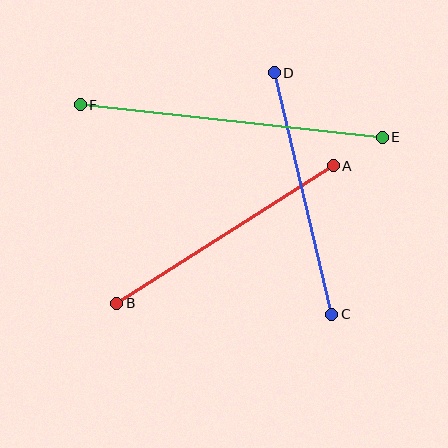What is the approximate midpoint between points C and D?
The midpoint is at approximately (303, 193) pixels.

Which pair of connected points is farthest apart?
Points E and F are farthest apart.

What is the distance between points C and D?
The distance is approximately 248 pixels.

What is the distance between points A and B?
The distance is approximately 256 pixels.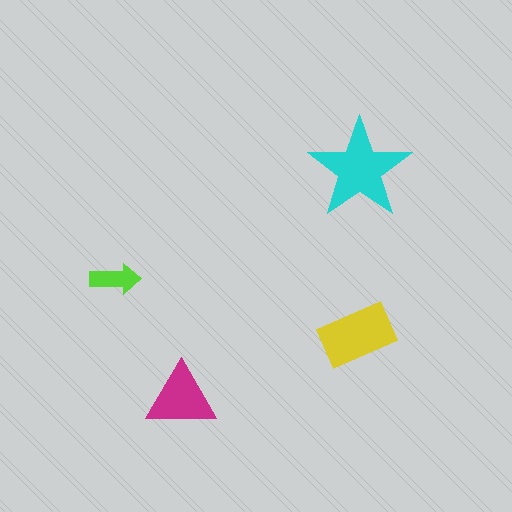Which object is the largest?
The cyan star.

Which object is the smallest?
The lime arrow.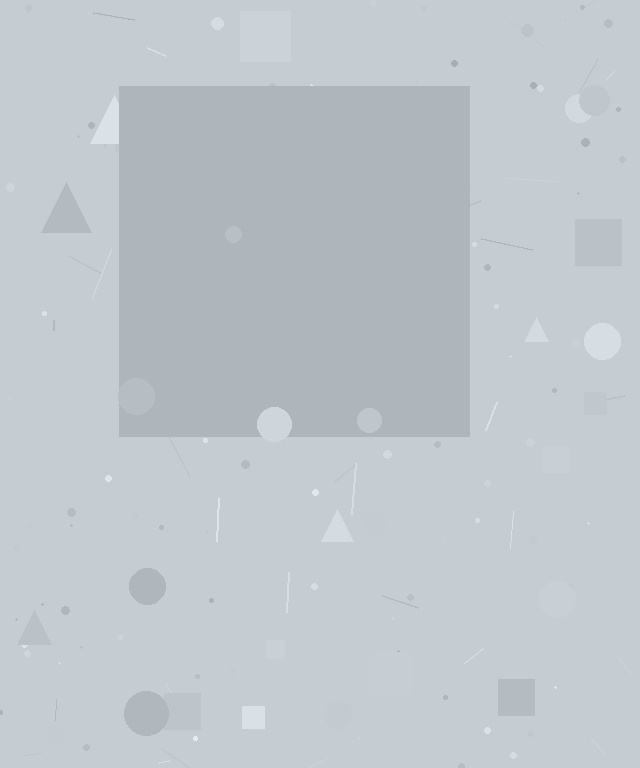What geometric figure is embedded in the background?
A square is embedded in the background.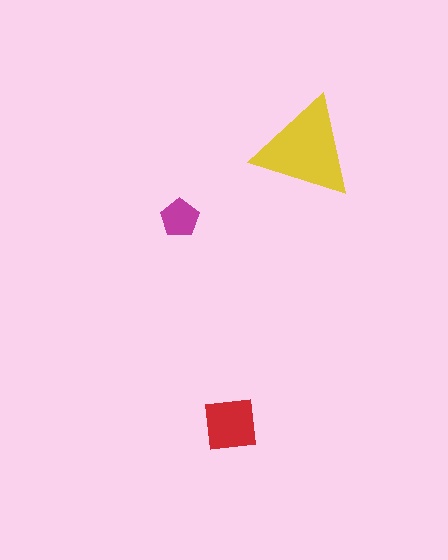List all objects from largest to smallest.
The yellow triangle, the red square, the magenta pentagon.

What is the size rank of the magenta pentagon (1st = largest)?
3rd.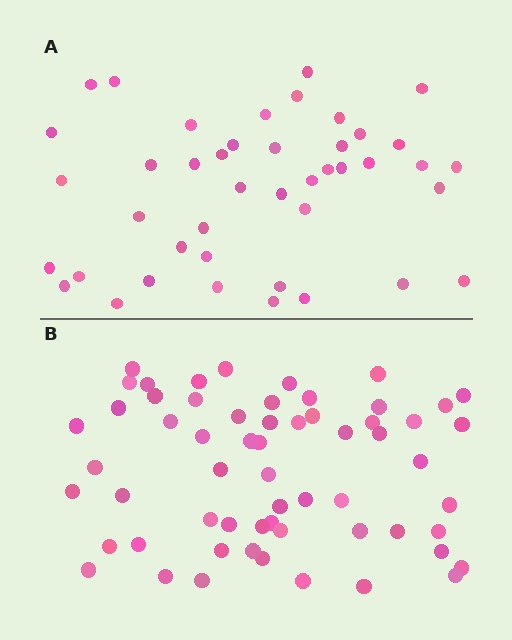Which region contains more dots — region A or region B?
Region B (the bottom region) has more dots.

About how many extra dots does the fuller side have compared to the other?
Region B has approximately 15 more dots than region A.